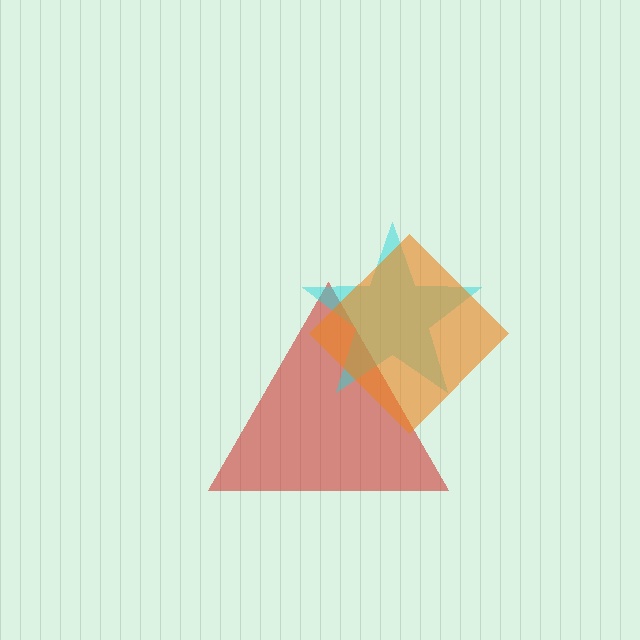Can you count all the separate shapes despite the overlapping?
Yes, there are 3 separate shapes.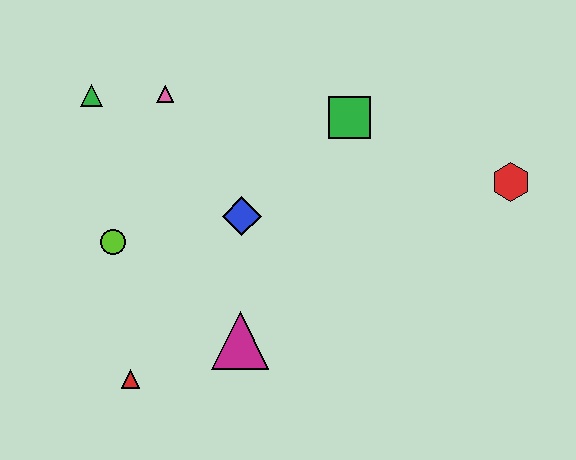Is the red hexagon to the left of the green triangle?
No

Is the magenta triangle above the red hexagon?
No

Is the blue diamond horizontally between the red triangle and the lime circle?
No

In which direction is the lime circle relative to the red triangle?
The lime circle is above the red triangle.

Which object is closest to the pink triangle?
The green triangle is closest to the pink triangle.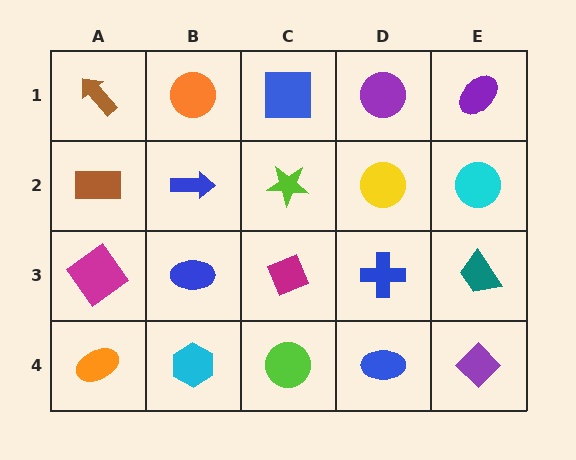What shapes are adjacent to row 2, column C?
A blue square (row 1, column C), a magenta diamond (row 3, column C), a blue arrow (row 2, column B), a yellow circle (row 2, column D).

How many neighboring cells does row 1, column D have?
3.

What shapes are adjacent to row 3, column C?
A lime star (row 2, column C), a lime circle (row 4, column C), a blue ellipse (row 3, column B), a blue cross (row 3, column D).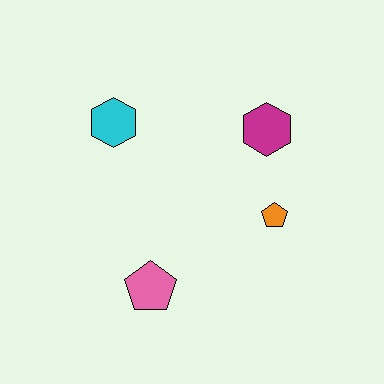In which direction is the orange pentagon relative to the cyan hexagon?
The orange pentagon is to the right of the cyan hexagon.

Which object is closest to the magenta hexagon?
The orange pentagon is closest to the magenta hexagon.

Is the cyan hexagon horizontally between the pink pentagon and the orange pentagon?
No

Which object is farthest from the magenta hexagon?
The pink pentagon is farthest from the magenta hexagon.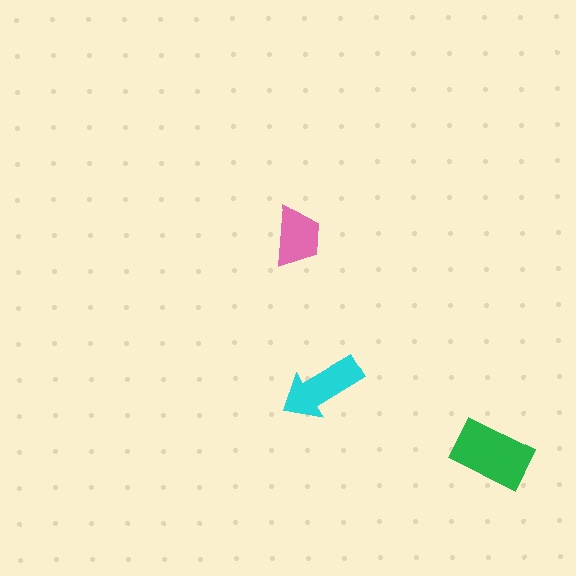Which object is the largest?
The green rectangle.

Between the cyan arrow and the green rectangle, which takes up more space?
The green rectangle.